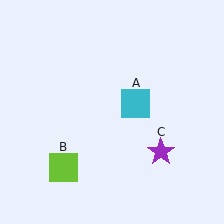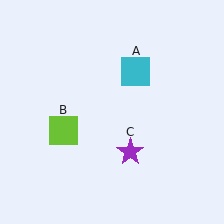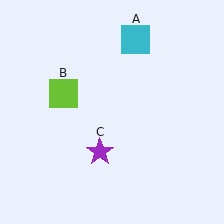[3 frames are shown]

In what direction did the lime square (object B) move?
The lime square (object B) moved up.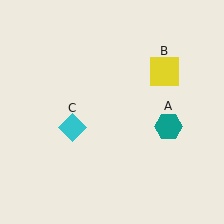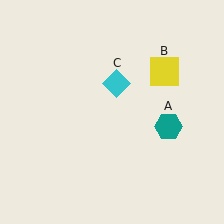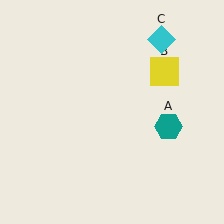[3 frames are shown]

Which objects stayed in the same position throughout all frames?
Teal hexagon (object A) and yellow square (object B) remained stationary.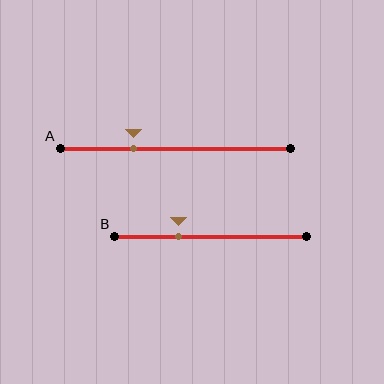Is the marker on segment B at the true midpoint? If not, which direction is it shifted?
No, the marker on segment B is shifted to the left by about 17% of the segment length.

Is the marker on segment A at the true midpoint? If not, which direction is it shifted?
No, the marker on segment A is shifted to the left by about 18% of the segment length.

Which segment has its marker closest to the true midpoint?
Segment B has its marker closest to the true midpoint.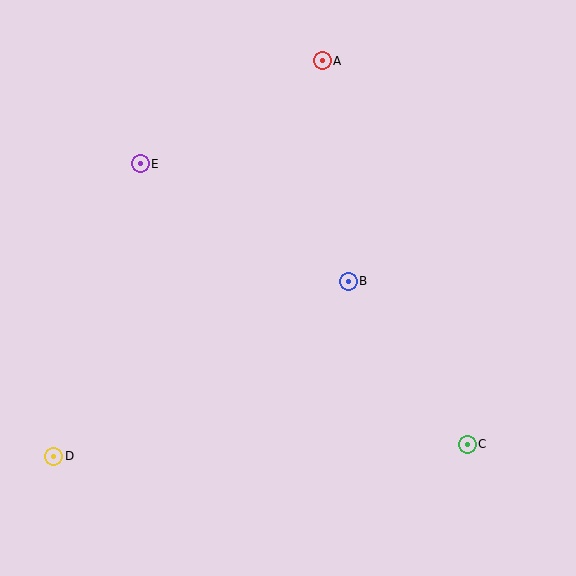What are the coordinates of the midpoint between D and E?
The midpoint between D and E is at (97, 310).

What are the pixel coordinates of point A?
Point A is at (322, 61).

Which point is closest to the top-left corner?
Point E is closest to the top-left corner.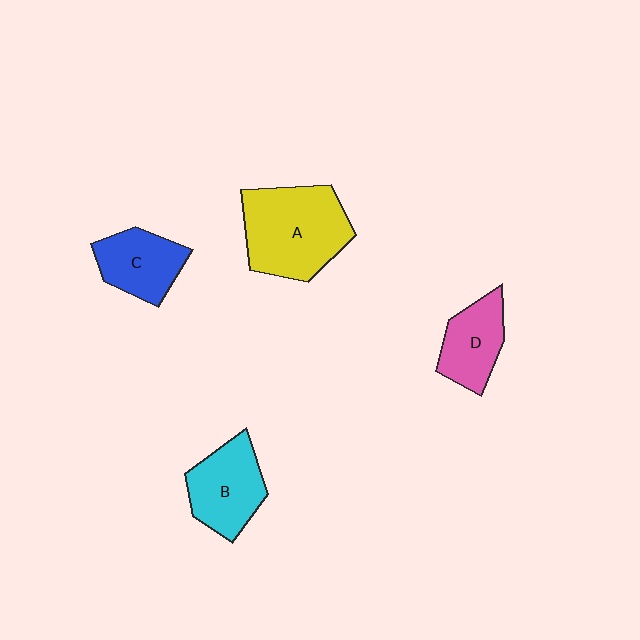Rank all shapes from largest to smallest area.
From largest to smallest: A (yellow), B (cyan), C (blue), D (pink).